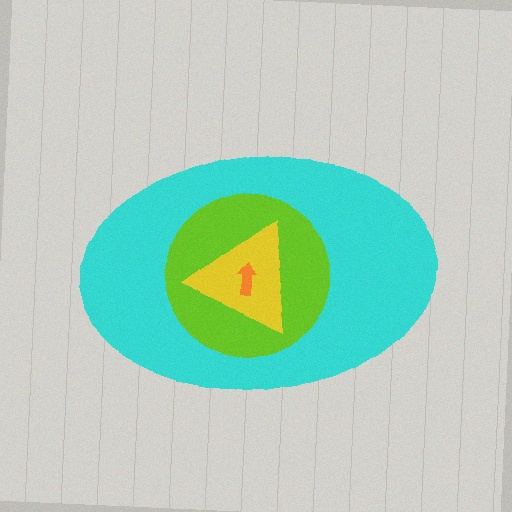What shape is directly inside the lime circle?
The yellow triangle.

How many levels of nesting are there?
4.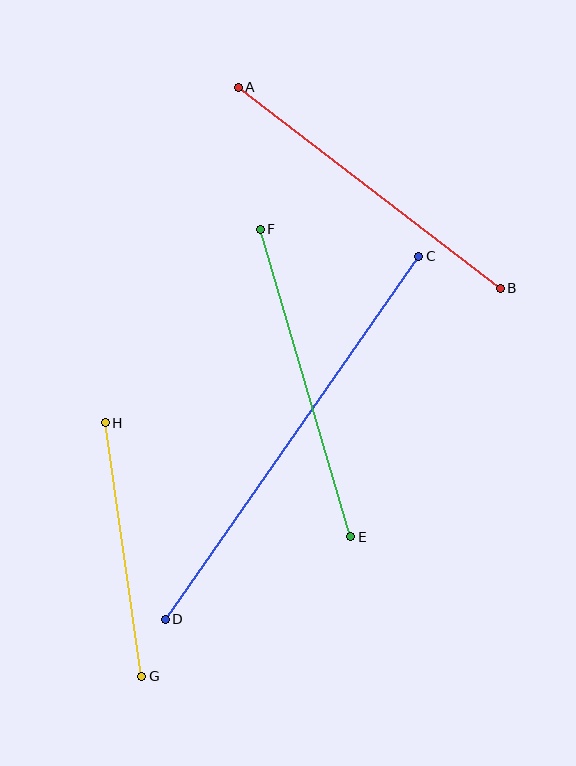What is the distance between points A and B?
The distance is approximately 330 pixels.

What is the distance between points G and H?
The distance is approximately 256 pixels.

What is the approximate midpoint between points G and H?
The midpoint is at approximately (124, 549) pixels.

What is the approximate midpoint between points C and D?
The midpoint is at approximately (292, 438) pixels.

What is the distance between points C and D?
The distance is approximately 443 pixels.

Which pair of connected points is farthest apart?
Points C and D are farthest apart.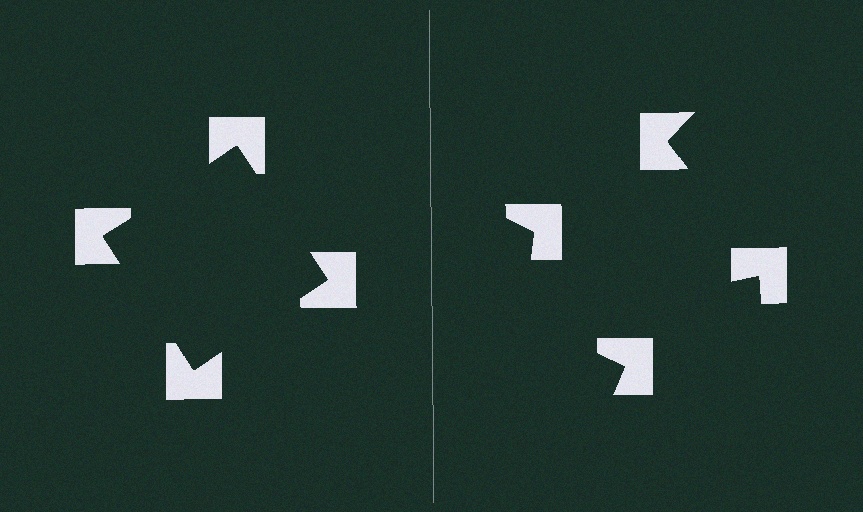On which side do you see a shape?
An illusory square appears on the left side. On the right side the wedge cuts are rotated, so no coherent shape forms.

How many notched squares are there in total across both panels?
8 — 4 on each side.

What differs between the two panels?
The notched squares are positioned identically on both sides; only the wedge orientations differ. On the left they align to a square; on the right they are misaligned.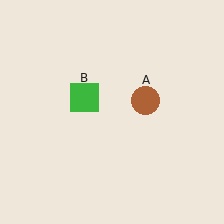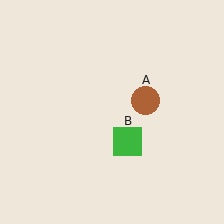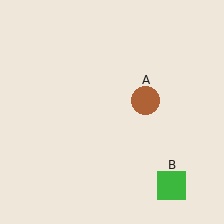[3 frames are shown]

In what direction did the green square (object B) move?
The green square (object B) moved down and to the right.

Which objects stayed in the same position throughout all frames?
Brown circle (object A) remained stationary.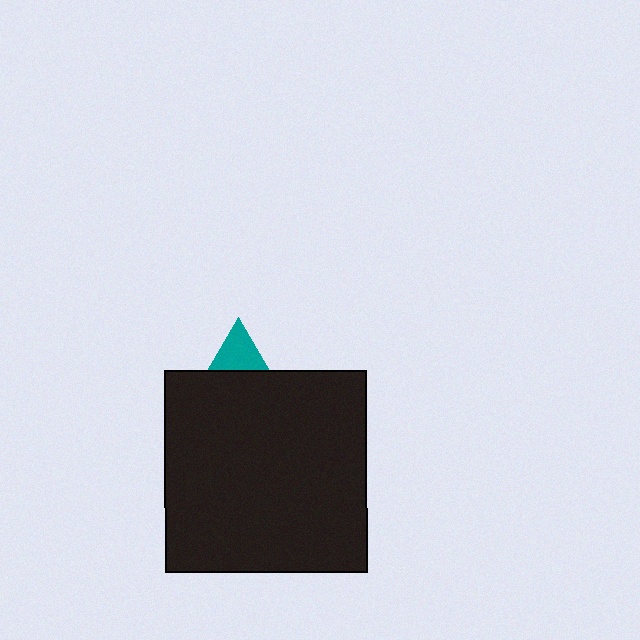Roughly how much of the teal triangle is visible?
A small part of it is visible (roughly 32%).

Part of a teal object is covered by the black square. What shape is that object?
It is a triangle.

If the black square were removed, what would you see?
You would see the complete teal triangle.